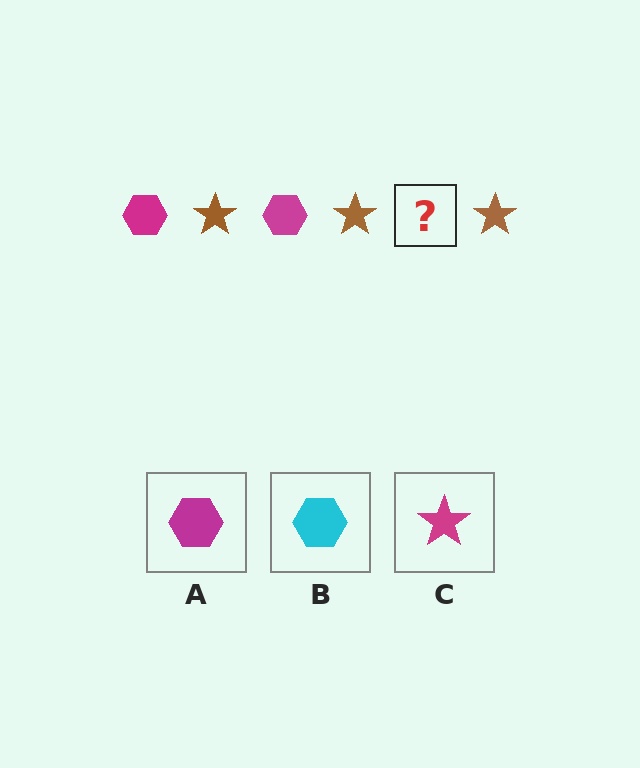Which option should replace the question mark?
Option A.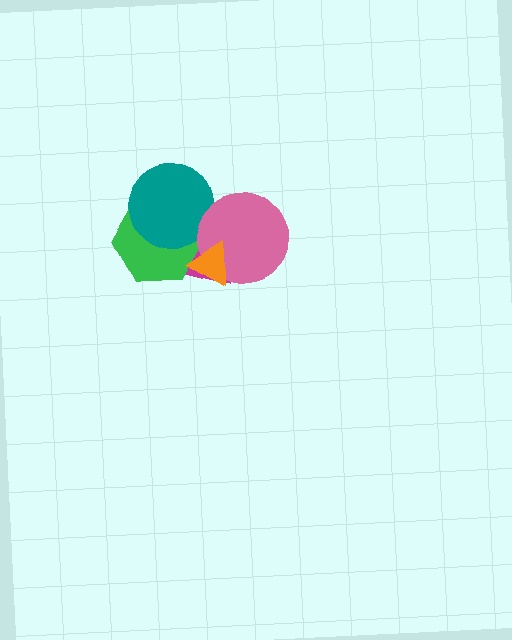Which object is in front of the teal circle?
The pink circle is in front of the teal circle.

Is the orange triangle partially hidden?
No, no other shape covers it.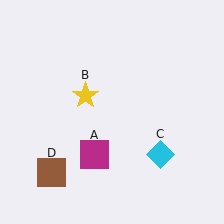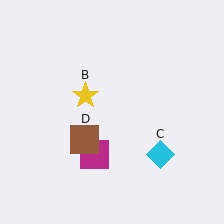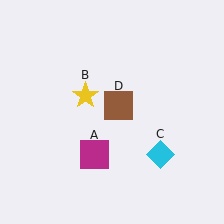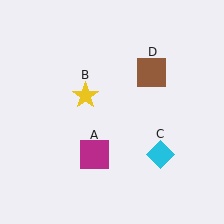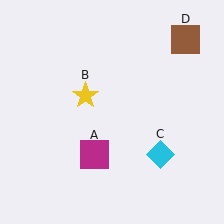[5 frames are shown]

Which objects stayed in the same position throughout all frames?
Magenta square (object A) and yellow star (object B) and cyan diamond (object C) remained stationary.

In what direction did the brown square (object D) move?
The brown square (object D) moved up and to the right.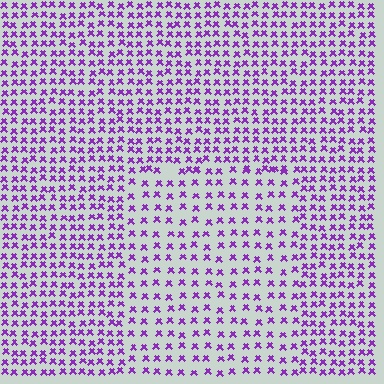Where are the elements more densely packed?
The elements are more densely packed outside the rectangle boundary.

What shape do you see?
I see a rectangle.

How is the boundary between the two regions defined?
The boundary is defined by a change in element density (approximately 1.7x ratio). All elements are the same color, size, and shape.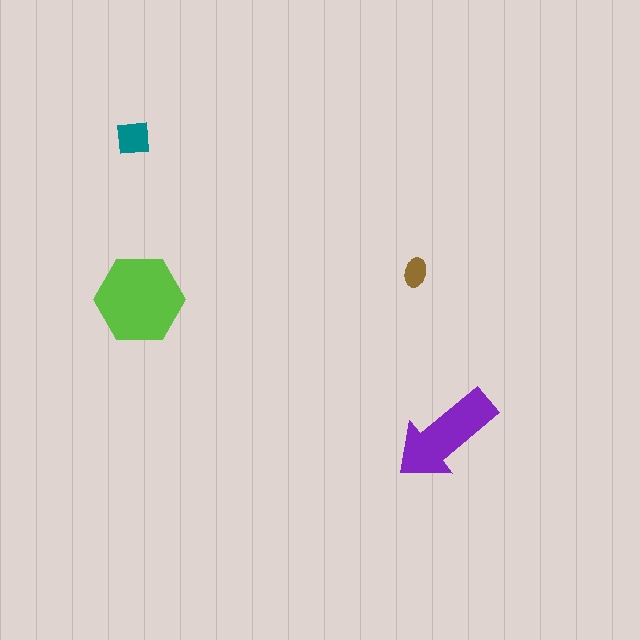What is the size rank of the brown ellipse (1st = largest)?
4th.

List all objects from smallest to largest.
The brown ellipse, the teal square, the purple arrow, the lime hexagon.